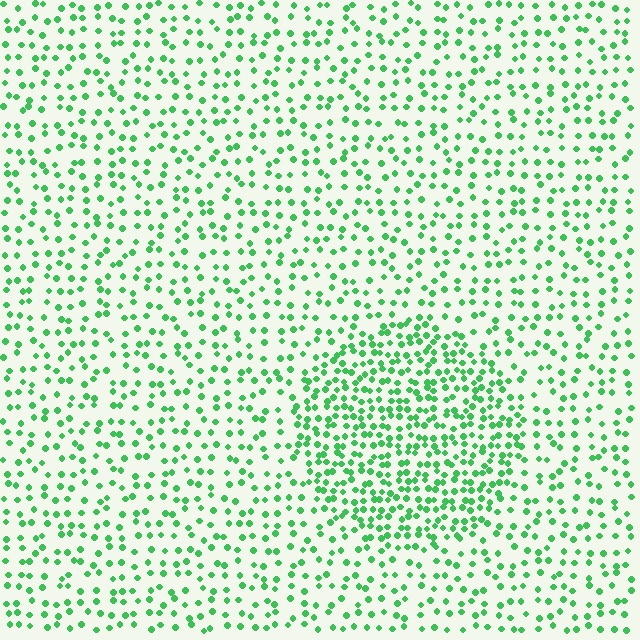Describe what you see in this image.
The image contains small green elements arranged at two different densities. A circle-shaped region is visible where the elements are more densely packed than the surrounding area.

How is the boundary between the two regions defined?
The boundary is defined by a change in element density (approximately 2.0x ratio). All elements are the same color, size, and shape.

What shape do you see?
I see a circle.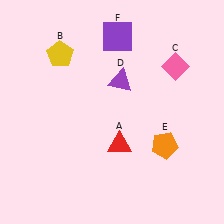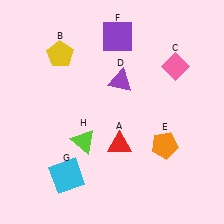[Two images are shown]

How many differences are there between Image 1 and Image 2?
There are 2 differences between the two images.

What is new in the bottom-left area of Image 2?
A lime triangle (H) was added in the bottom-left area of Image 2.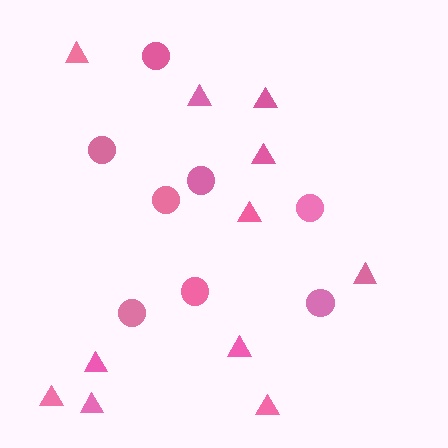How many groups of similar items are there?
There are 2 groups: one group of triangles (11) and one group of circles (8).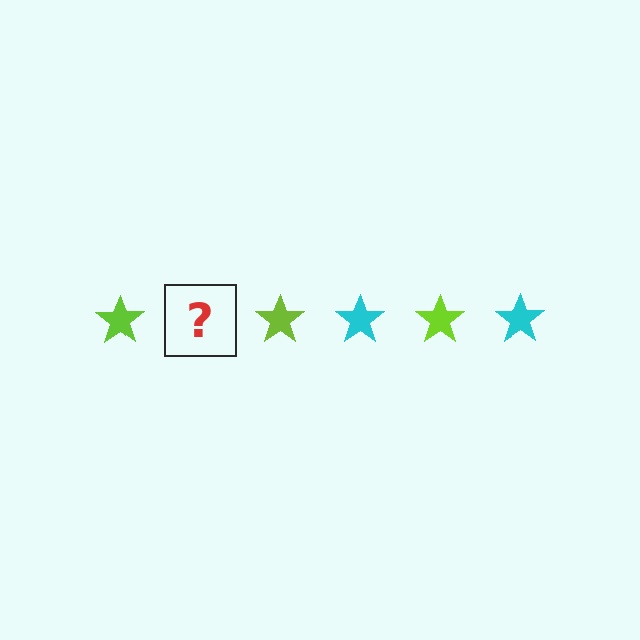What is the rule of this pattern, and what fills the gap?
The rule is that the pattern cycles through lime, cyan stars. The gap should be filled with a cyan star.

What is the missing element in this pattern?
The missing element is a cyan star.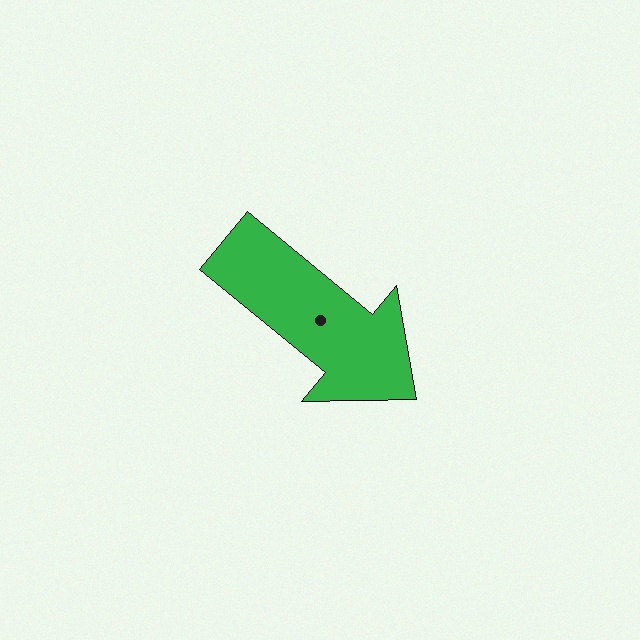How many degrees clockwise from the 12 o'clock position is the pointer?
Approximately 129 degrees.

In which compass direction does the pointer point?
Southeast.